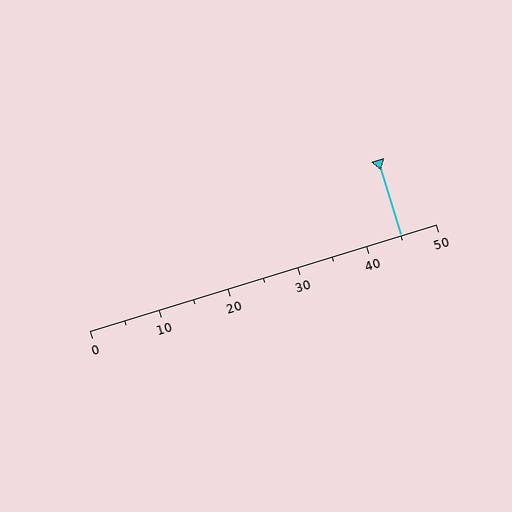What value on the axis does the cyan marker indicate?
The marker indicates approximately 45.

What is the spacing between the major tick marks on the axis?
The major ticks are spaced 10 apart.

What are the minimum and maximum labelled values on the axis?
The axis runs from 0 to 50.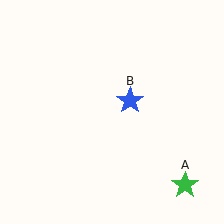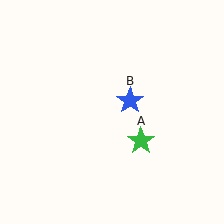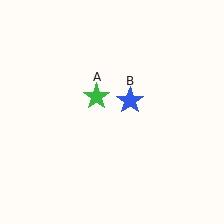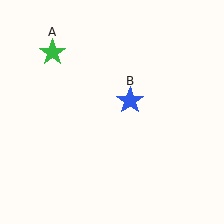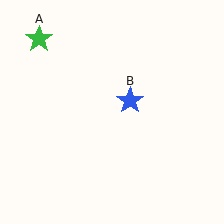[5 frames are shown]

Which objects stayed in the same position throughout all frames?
Blue star (object B) remained stationary.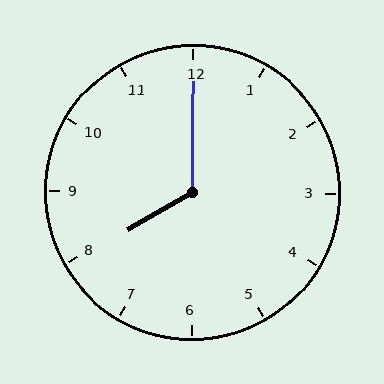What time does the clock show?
8:00.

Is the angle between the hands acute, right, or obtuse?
It is obtuse.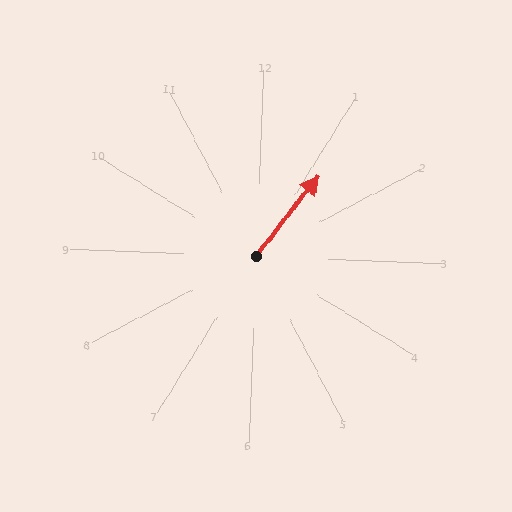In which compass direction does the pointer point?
Northeast.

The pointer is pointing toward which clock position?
Roughly 1 o'clock.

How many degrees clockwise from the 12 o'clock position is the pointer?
Approximately 36 degrees.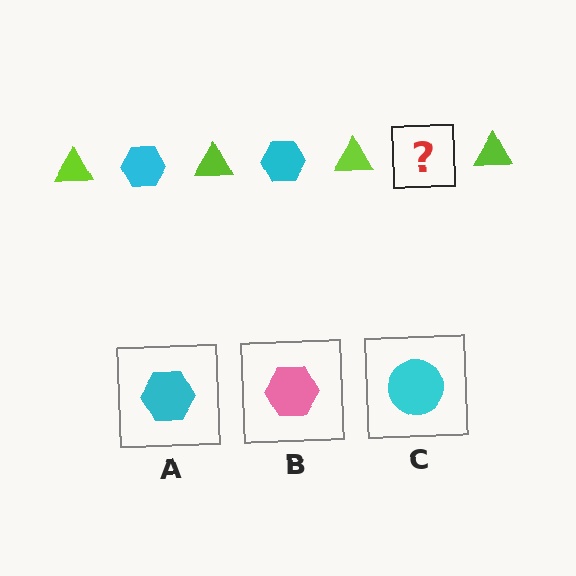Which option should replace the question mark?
Option A.